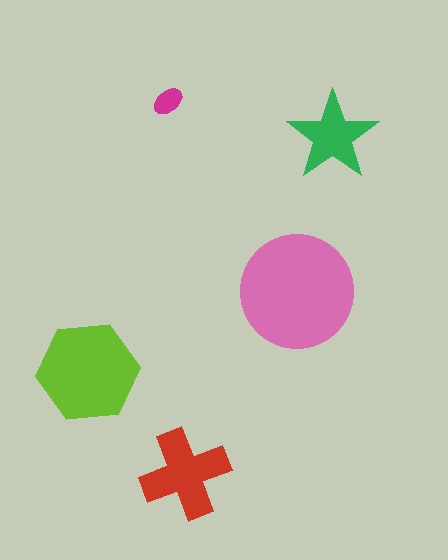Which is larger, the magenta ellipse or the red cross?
The red cross.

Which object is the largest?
The pink circle.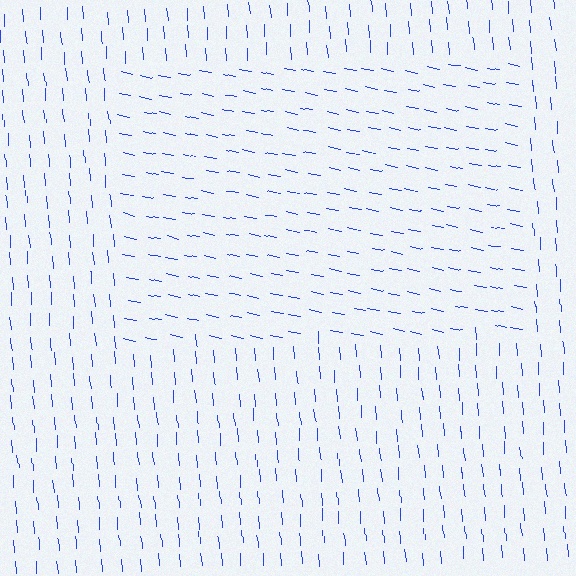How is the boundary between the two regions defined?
The boundary is defined purely by a change in line orientation (approximately 74 degrees difference). All lines are the same color and thickness.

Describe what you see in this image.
The image is filled with small blue line segments. A rectangle region in the image has lines oriented differently from the surrounding lines, creating a visible texture boundary.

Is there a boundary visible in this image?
Yes, there is a texture boundary formed by a change in line orientation.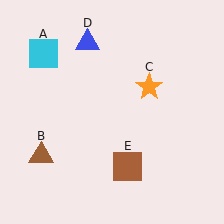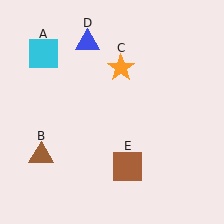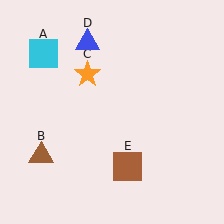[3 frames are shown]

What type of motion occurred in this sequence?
The orange star (object C) rotated counterclockwise around the center of the scene.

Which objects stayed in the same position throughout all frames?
Cyan square (object A) and brown triangle (object B) and blue triangle (object D) and brown square (object E) remained stationary.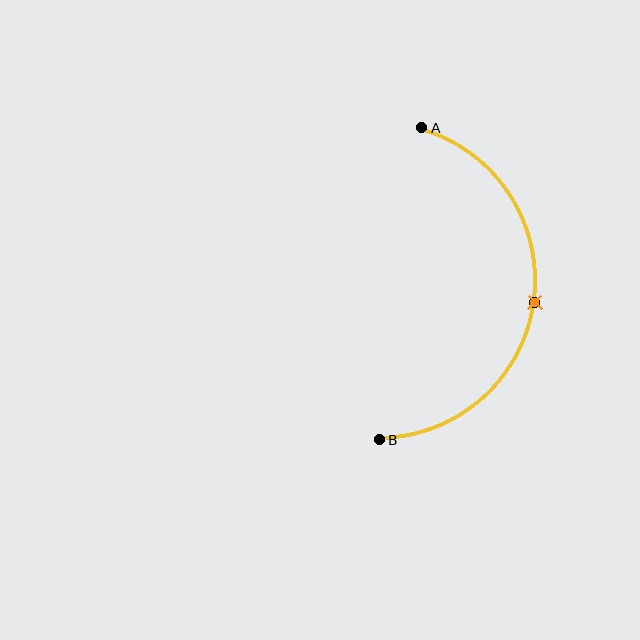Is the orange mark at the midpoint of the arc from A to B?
Yes. The orange mark lies on the arc at equal arc-length from both A and B — it is the arc midpoint.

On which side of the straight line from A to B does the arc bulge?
The arc bulges to the right of the straight line connecting A and B.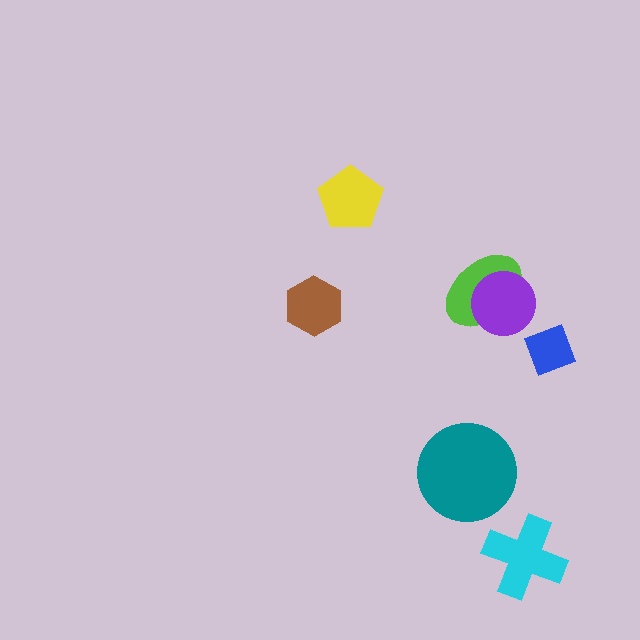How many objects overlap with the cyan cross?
0 objects overlap with the cyan cross.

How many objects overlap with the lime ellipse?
1 object overlaps with the lime ellipse.